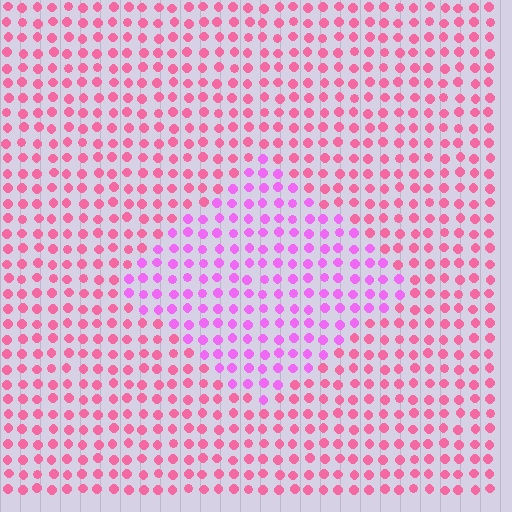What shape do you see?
I see a diamond.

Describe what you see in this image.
The image is filled with small pink elements in a uniform arrangement. A diamond-shaped region is visible where the elements are tinted to a slightly different hue, forming a subtle color boundary.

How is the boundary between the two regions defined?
The boundary is defined purely by a slight shift in hue (about 38 degrees). Spacing, size, and orientation are identical on both sides.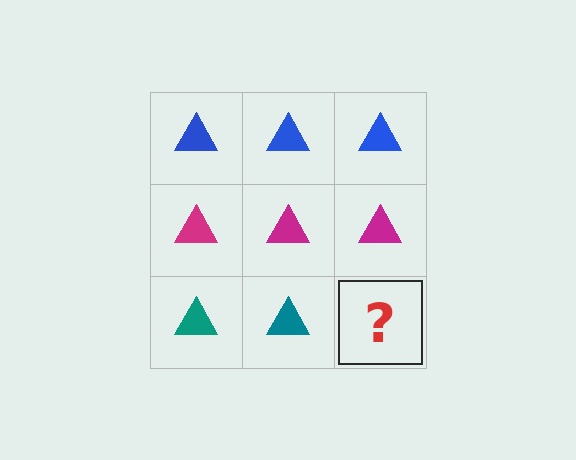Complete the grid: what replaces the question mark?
The question mark should be replaced with a teal triangle.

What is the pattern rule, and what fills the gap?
The rule is that each row has a consistent color. The gap should be filled with a teal triangle.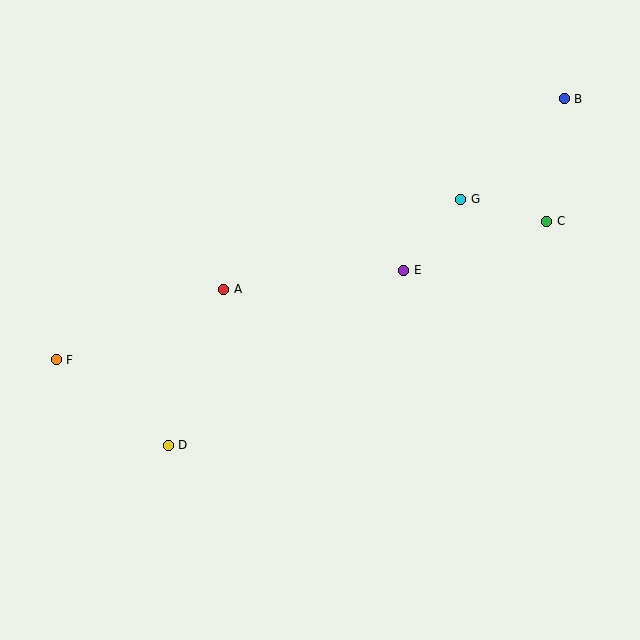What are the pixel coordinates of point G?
Point G is at (461, 199).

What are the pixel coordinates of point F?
Point F is at (56, 360).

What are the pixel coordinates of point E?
Point E is at (404, 270).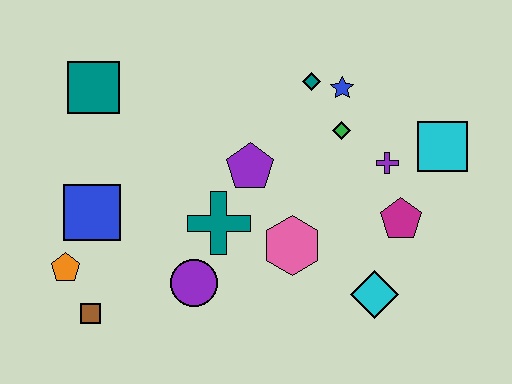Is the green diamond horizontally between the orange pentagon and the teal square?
No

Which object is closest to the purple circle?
The teal cross is closest to the purple circle.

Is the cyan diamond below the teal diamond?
Yes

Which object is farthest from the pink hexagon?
The teal square is farthest from the pink hexagon.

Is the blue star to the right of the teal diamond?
Yes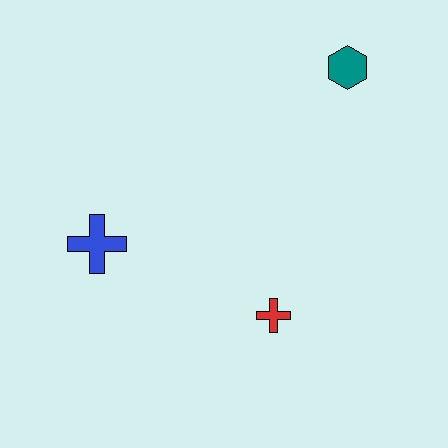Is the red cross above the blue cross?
No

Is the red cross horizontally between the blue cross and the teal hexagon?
Yes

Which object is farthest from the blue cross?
The teal hexagon is farthest from the blue cross.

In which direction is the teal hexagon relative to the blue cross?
The teal hexagon is to the right of the blue cross.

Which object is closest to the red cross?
The blue cross is closest to the red cross.